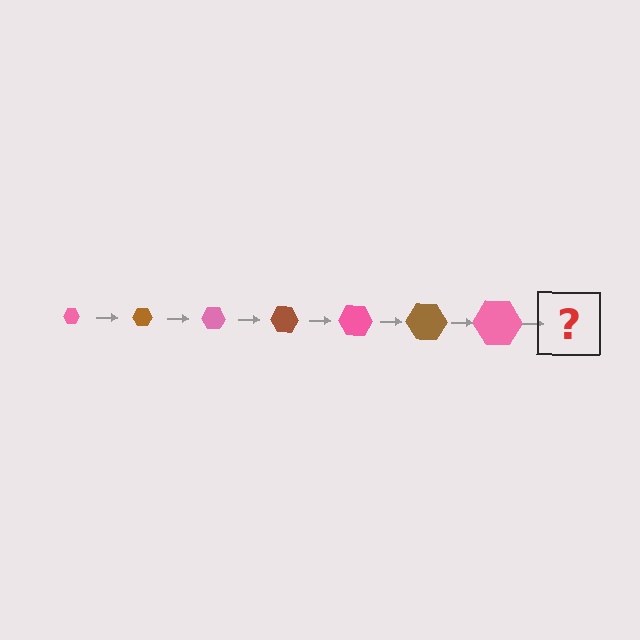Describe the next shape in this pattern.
It should be a brown hexagon, larger than the previous one.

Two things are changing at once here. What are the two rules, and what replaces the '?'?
The two rules are that the hexagon grows larger each step and the color cycles through pink and brown. The '?' should be a brown hexagon, larger than the previous one.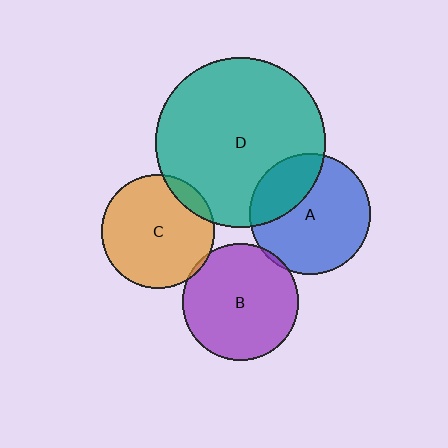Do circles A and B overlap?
Yes.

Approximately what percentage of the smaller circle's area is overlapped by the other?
Approximately 5%.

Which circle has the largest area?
Circle D (teal).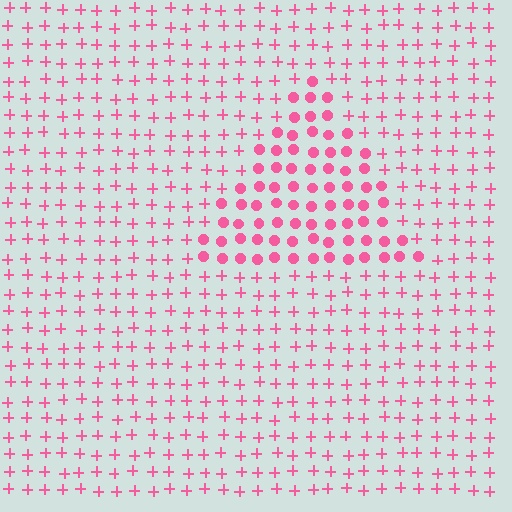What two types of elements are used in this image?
The image uses circles inside the triangle region and plus signs outside it.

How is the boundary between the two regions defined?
The boundary is defined by a change in element shape: circles inside vs. plus signs outside. All elements share the same color and spacing.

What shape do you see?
I see a triangle.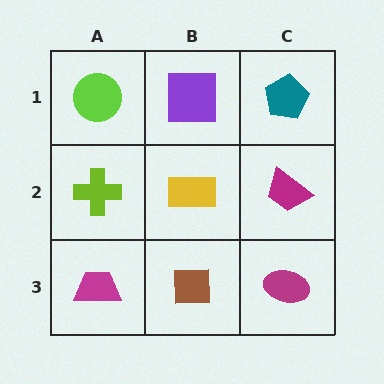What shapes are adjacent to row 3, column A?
A lime cross (row 2, column A), a brown square (row 3, column B).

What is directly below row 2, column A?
A magenta trapezoid.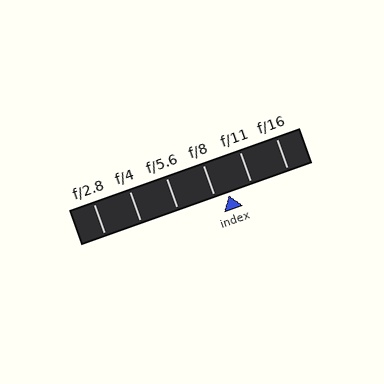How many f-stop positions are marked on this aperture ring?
There are 6 f-stop positions marked.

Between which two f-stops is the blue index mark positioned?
The index mark is between f/8 and f/11.